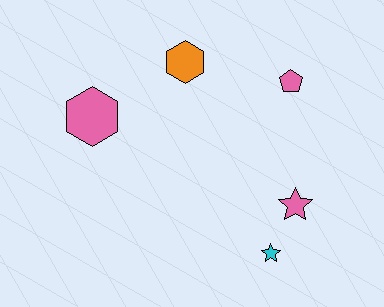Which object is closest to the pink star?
The cyan star is closest to the pink star.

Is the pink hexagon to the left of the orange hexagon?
Yes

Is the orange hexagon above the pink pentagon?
Yes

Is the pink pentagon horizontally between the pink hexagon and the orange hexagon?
No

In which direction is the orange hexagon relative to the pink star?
The orange hexagon is above the pink star.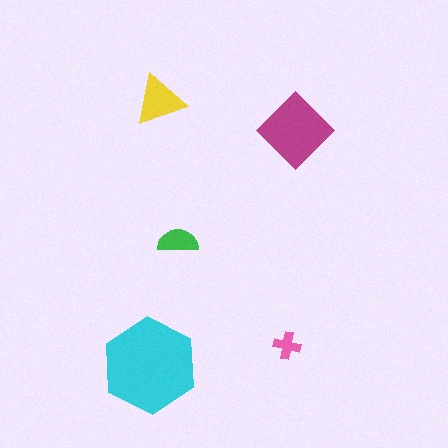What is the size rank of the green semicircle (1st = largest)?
4th.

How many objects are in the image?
There are 5 objects in the image.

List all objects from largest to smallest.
The cyan hexagon, the magenta diamond, the yellow triangle, the green semicircle, the pink cross.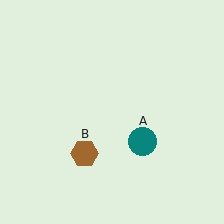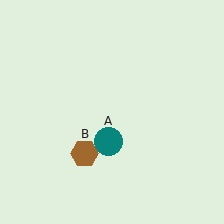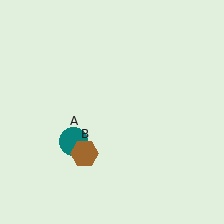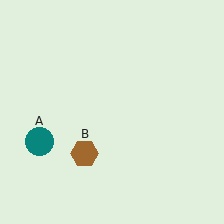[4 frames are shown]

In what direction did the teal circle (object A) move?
The teal circle (object A) moved left.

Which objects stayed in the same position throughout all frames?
Brown hexagon (object B) remained stationary.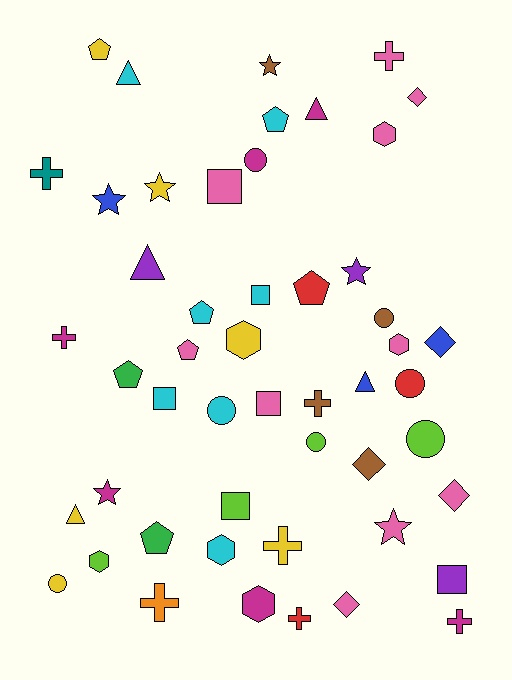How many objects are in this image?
There are 50 objects.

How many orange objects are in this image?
There is 1 orange object.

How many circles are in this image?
There are 7 circles.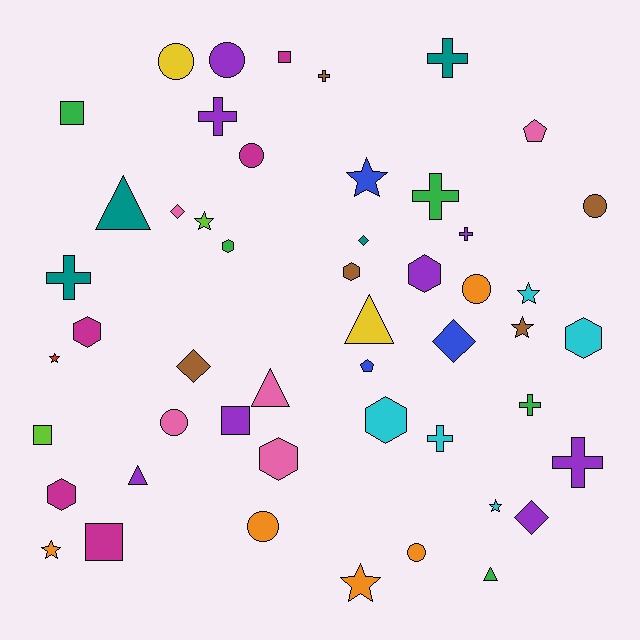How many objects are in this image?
There are 50 objects.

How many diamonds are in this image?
There are 5 diamonds.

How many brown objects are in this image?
There are 5 brown objects.